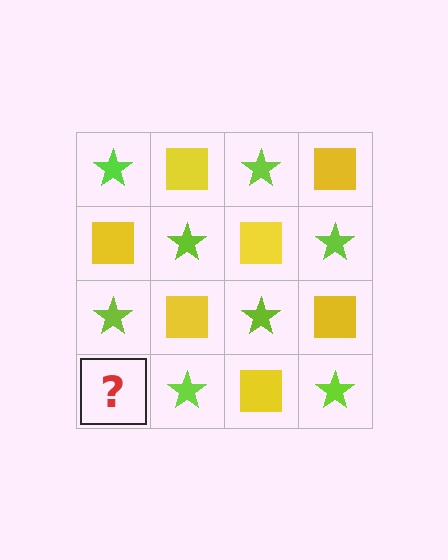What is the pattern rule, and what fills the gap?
The rule is that it alternates lime star and yellow square in a checkerboard pattern. The gap should be filled with a yellow square.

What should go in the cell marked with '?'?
The missing cell should contain a yellow square.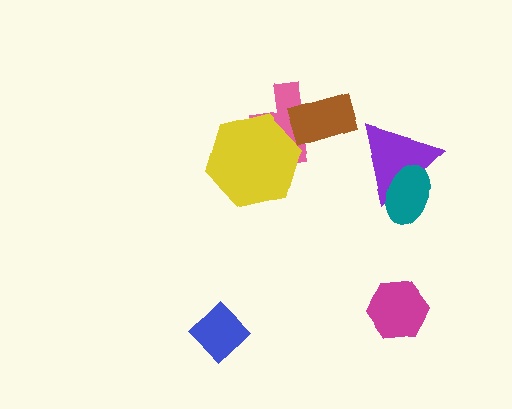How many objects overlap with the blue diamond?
0 objects overlap with the blue diamond.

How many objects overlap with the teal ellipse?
1 object overlaps with the teal ellipse.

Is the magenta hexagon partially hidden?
No, no other shape covers it.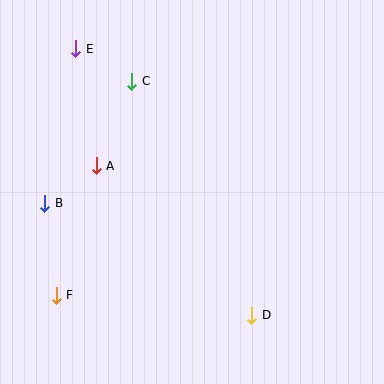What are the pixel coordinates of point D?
Point D is at (252, 315).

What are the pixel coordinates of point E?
Point E is at (76, 49).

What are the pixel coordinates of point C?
Point C is at (132, 81).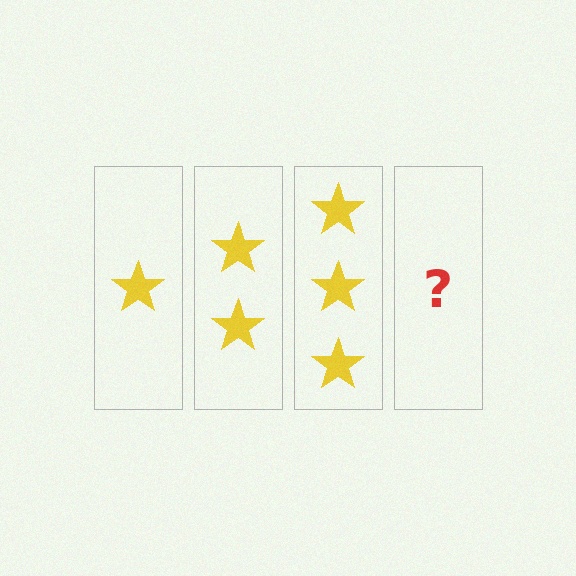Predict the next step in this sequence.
The next step is 4 stars.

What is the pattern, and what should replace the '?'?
The pattern is that each step adds one more star. The '?' should be 4 stars.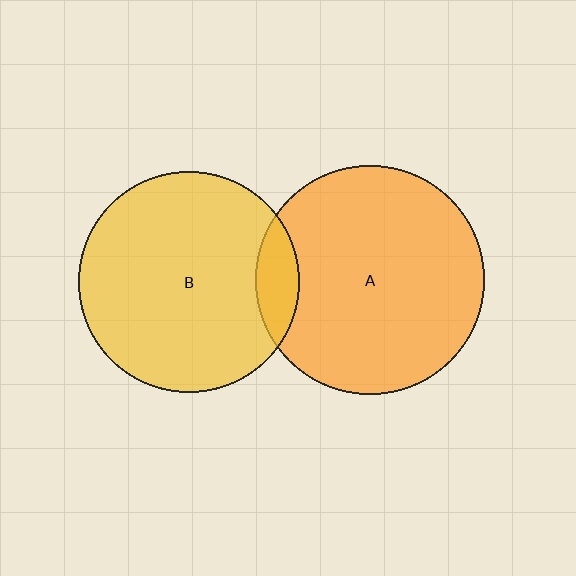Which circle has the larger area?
Circle A (orange).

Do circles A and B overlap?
Yes.